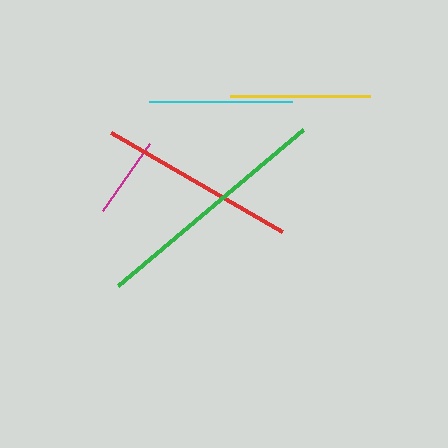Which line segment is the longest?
The green line is the longest at approximately 242 pixels.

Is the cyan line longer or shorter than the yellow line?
The cyan line is longer than the yellow line.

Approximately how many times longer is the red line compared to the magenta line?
The red line is approximately 2.4 times the length of the magenta line.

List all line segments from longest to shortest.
From longest to shortest: green, red, cyan, yellow, magenta.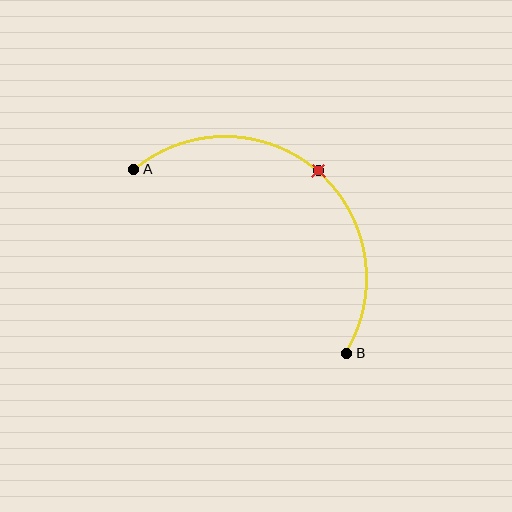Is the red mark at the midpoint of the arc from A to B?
Yes. The red mark lies on the arc at equal arc-length from both A and B — it is the arc midpoint.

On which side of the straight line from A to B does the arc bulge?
The arc bulges above and to the right of the straight line connecting A and B.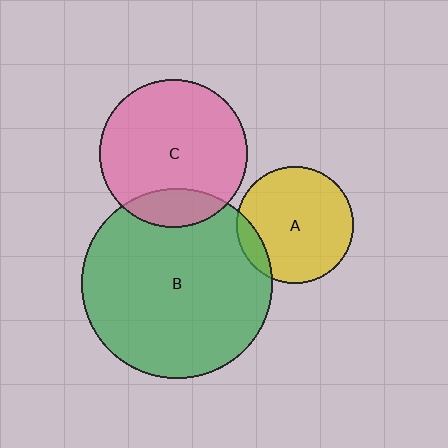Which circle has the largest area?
Circle B (green).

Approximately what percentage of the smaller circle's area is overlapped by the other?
Approximately 15%.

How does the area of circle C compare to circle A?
Approximately 1.6 times.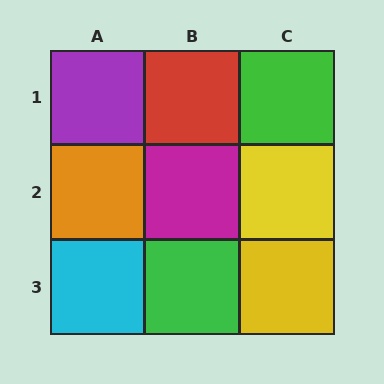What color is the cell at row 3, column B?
Green.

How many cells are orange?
1 cell is orange.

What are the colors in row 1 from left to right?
Purple, red, green.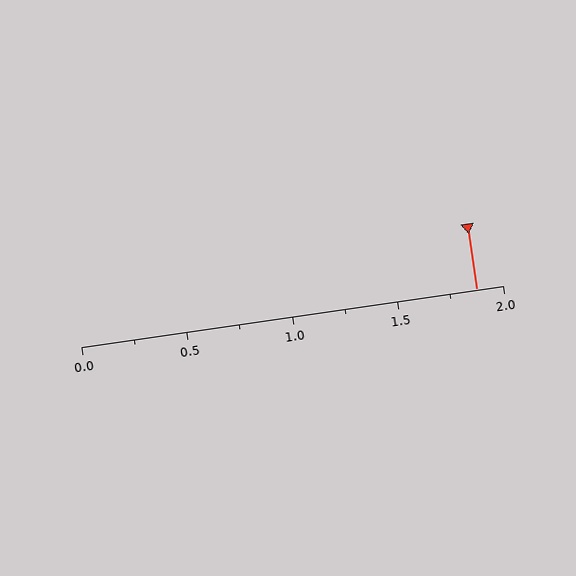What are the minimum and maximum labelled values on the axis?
The axis runs from 0.0 to 2.0.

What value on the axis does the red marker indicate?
The marker indicates approximately 1.88.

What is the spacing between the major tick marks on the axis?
The major ticks are spaced 0.5 apart.